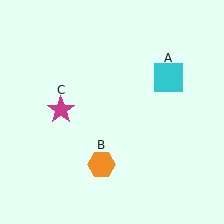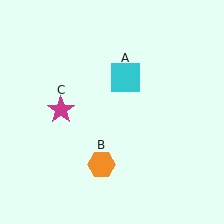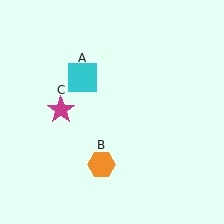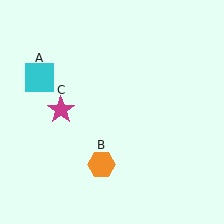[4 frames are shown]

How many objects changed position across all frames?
1 object changed position: cyan square (object A).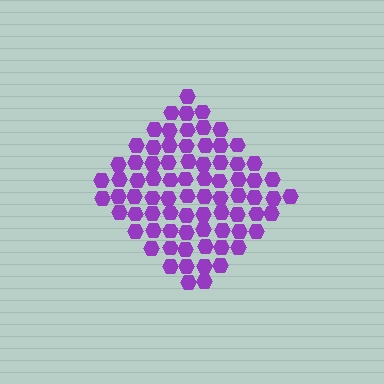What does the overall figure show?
The overall figure shows a diamond.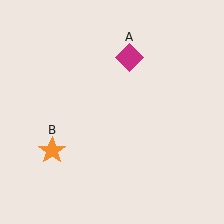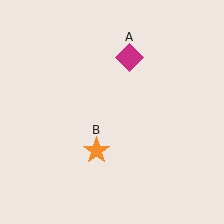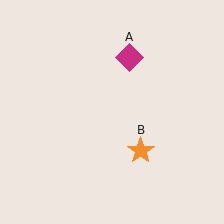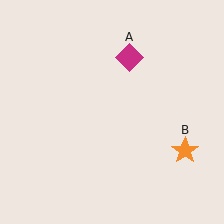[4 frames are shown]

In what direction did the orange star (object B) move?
The orange star (object B) moved right.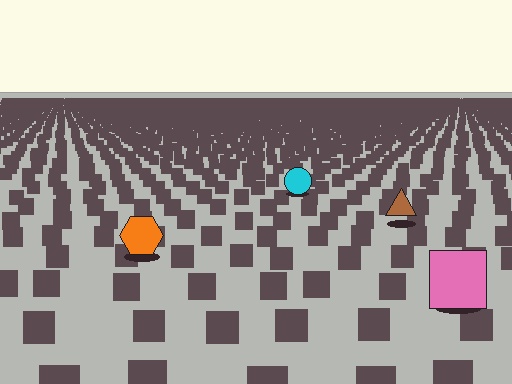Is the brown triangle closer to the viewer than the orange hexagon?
No. The orange hexagon is closer — you can tell from the texture gradient: the ground texture is coarser near it.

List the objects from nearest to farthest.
From nearest to farthest: the pink square, the orange hexagon, the brown triangle, the cyan circle.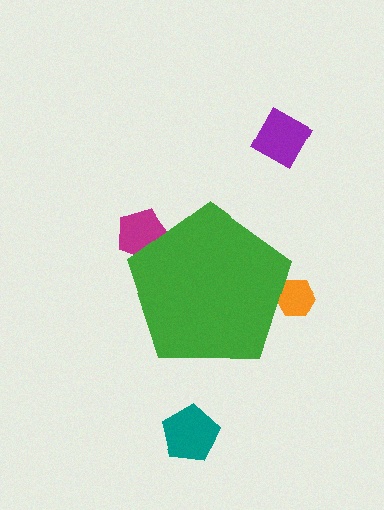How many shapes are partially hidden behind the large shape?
2 shapes are partially hidden.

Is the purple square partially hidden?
No, the purple square is fully visible.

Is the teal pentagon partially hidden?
No, the teal pentagon is fully visible.